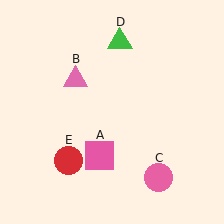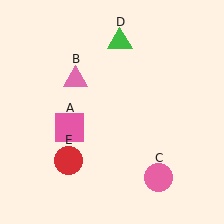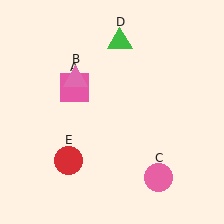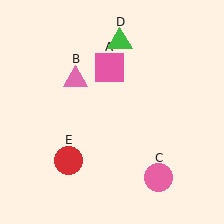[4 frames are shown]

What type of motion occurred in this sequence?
The pink square (object A) rotated clockwise around the center of the scene.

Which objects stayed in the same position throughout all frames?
Pink triangle (object B) and pink circle (object C) and green triangle (object D) and red circle (object E) remained stationary.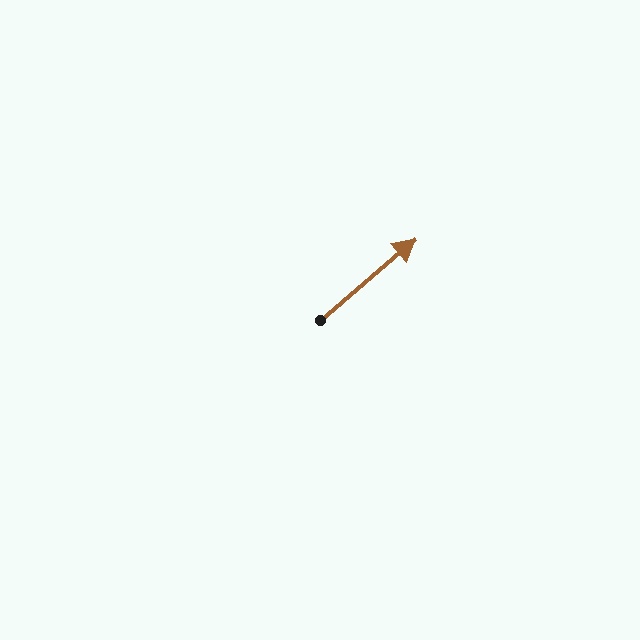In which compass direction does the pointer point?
Northeast.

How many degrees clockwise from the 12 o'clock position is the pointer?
Approximately 49 degrees.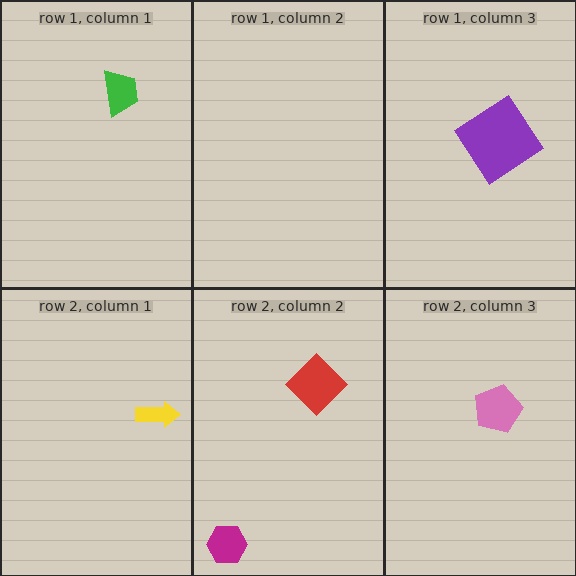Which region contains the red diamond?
The row 2, column 2 region.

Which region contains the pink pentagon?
The row 2, column 3 region.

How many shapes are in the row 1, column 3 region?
1.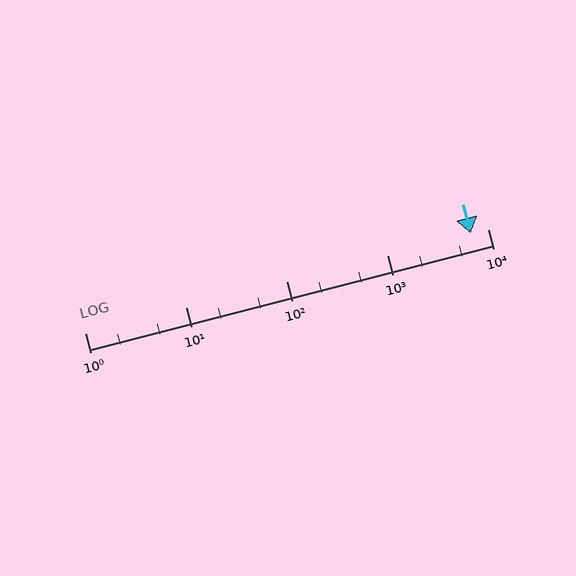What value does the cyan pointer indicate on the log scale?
The pointer indicates approximately 6800.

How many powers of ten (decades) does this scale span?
The scale spans 4 decades, from 1 to 10000.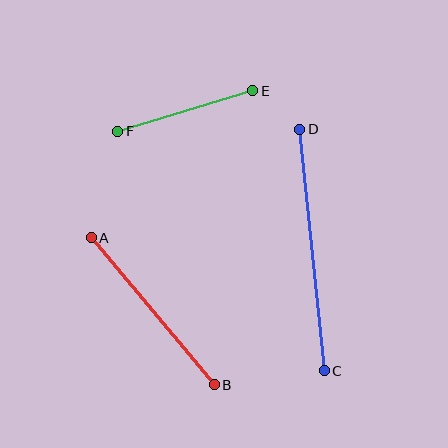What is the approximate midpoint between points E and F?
The midpoint is at approximately (185, 111) pixels.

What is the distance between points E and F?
The distance is approximately 141 pixels.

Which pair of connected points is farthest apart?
Points C and D are farthest apart.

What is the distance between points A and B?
The distance is approximately 192 pixels.